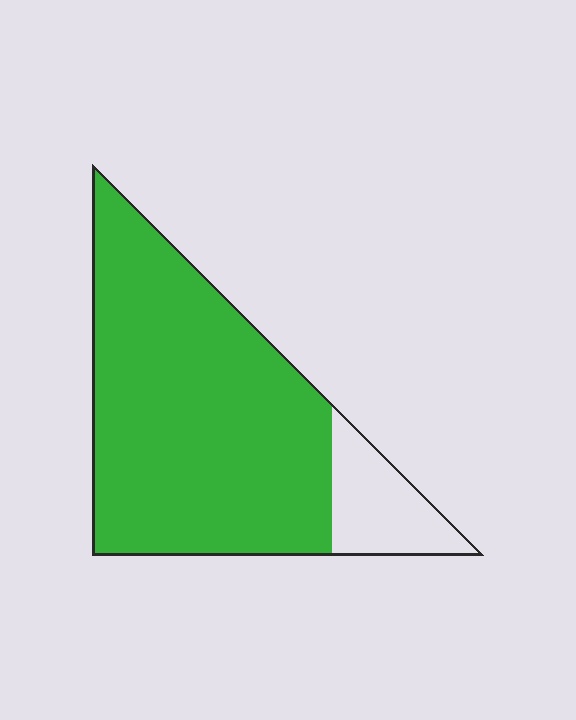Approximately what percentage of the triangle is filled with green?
Approximately 85%.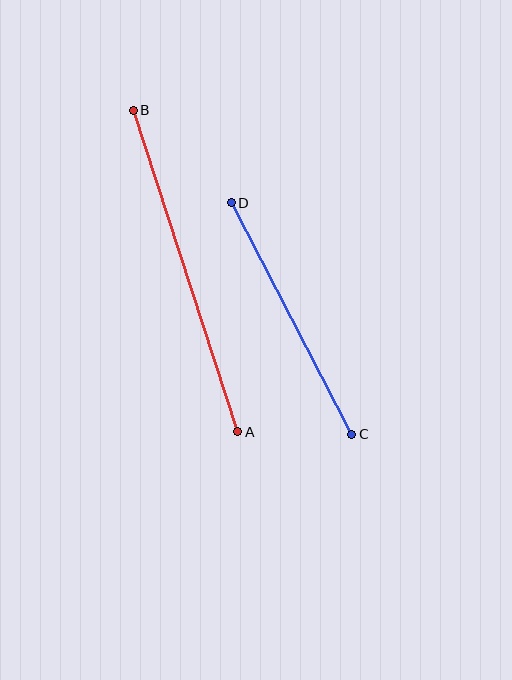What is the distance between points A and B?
The distance is approximately 338 pixels.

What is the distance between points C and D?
The distance is approximately 261 pixels.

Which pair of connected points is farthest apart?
Points A and B are farthest apart.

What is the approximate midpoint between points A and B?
The midpoint is at approximately (185, 271) pixels.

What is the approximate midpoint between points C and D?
The midpoint is at approximately (292, 318) pixels.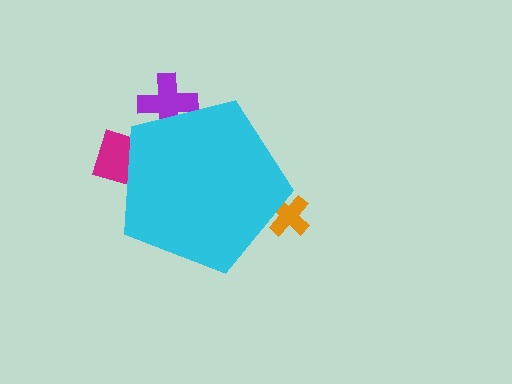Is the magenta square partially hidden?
Yes, the magenta square is partially hidden behind the cyan pentagon.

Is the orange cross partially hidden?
Yes, the orange cross is partially hidden behind the cyan pentagon.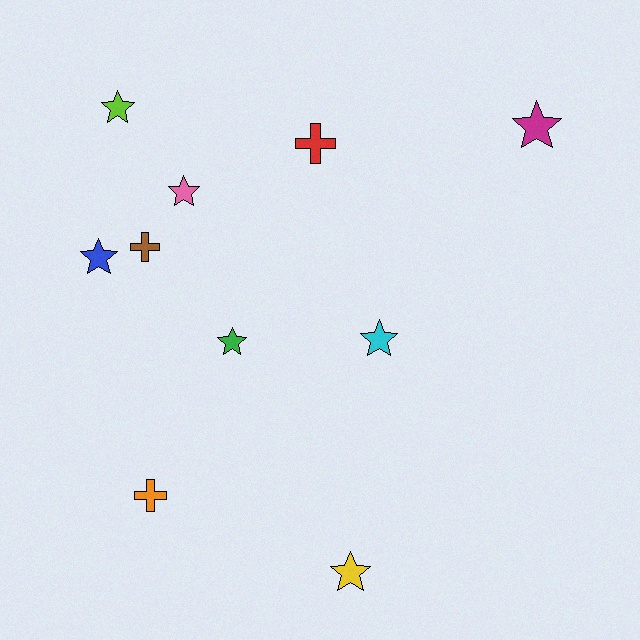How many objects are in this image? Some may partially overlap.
There are 10 objects.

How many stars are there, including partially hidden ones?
There are 7 stars.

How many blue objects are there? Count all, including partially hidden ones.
There is 1 blue object.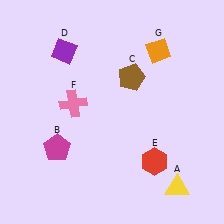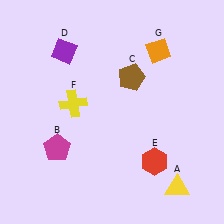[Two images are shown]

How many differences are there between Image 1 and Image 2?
There is 1 difference between the two images.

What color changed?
The cross (F) changed from pink in Image 1 to yellow in Image 2.